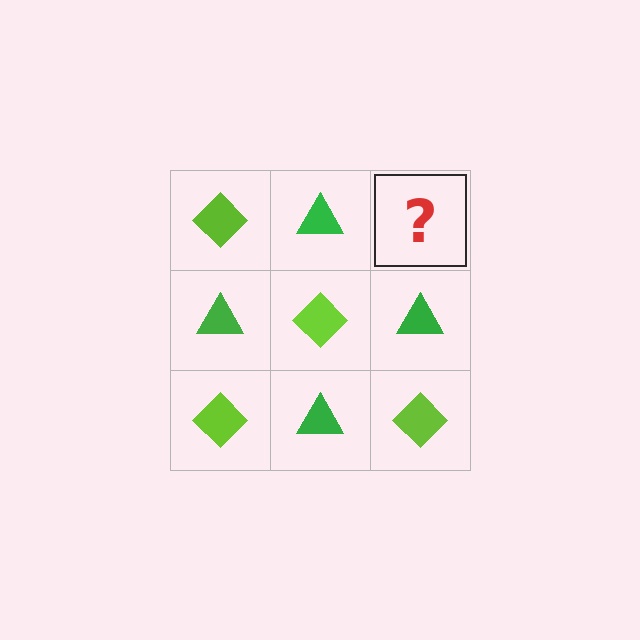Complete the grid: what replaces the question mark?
The question mark should be replaced with a lime diamond.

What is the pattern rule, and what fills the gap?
The rule is that it alternates lime diamond and green triangle in a checkerboard pattern. The gap should be filled with a lime diamond.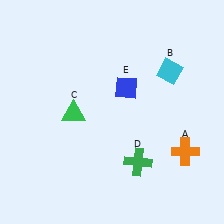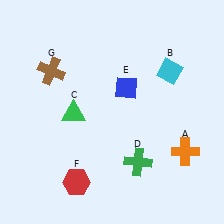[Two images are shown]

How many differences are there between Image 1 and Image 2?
There are 2 differences between the two images.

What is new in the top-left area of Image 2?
A brown cross (G) was added in the top-left area of Image 2.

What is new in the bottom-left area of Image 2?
A red hexagon (F) was added in the bottom-left area of Image 2.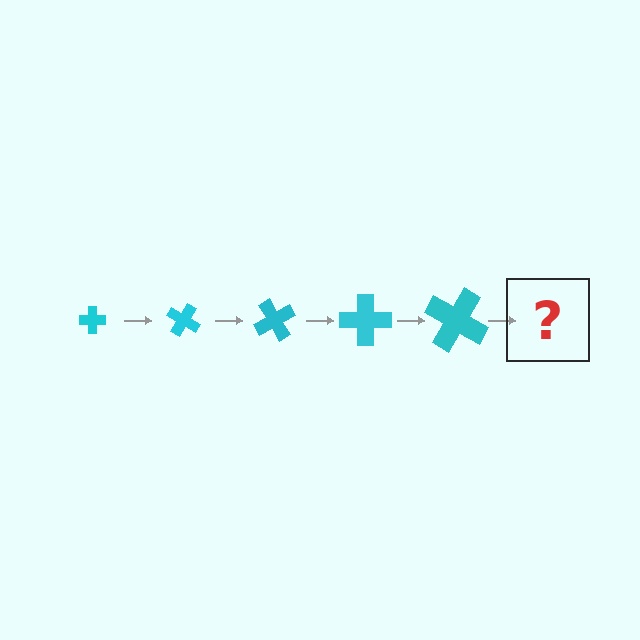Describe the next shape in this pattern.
It should be a cross, larger than the previous one and rotated 150 degrees from the start.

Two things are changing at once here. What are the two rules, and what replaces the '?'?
The two rules are that the cross grows larger each step and it rotates 30 degrees each step. The '?' should be a cross, larger than the previous one and rotated 150 degrees from the start.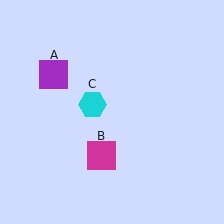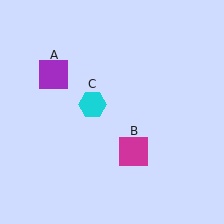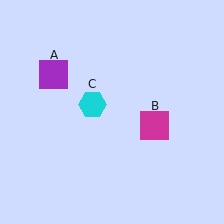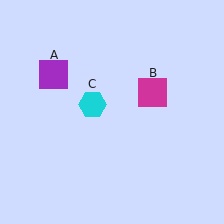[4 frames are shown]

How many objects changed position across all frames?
1 object changed position: magenta square (object B).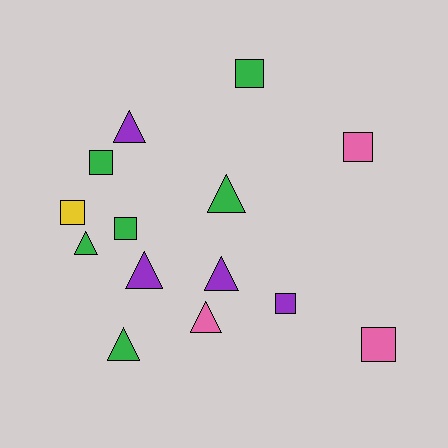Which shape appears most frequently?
Triangle, with 7 objects.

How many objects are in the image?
There are 14 objects.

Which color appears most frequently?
Green, with 6 objects.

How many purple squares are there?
There is 1 purple square.